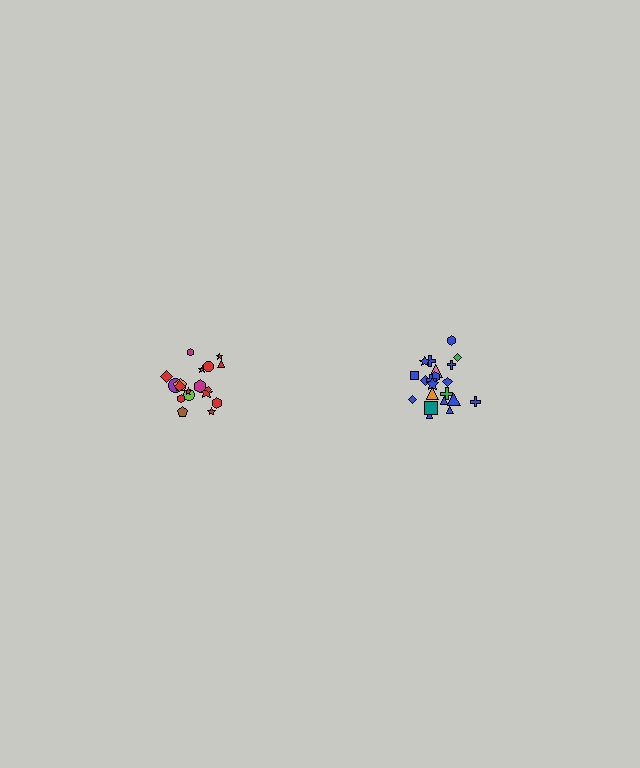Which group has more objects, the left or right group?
The right group.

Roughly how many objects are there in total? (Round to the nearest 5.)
Roughly 40 objects in total.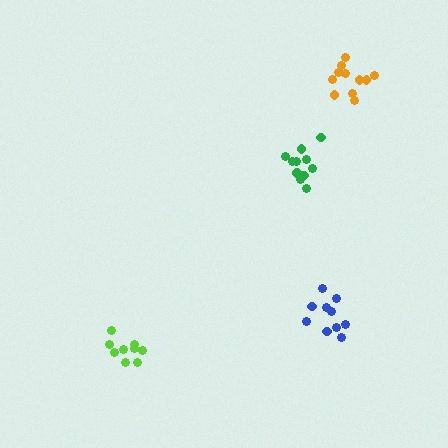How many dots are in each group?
Group 1: 12 dots, Group 2: 10 dots, Group 3: 9 dots, Group 4: 11 dots (42 total).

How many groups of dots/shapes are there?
There are 4 groups.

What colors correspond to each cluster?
The clusters are colored: green, blue, lime, orange.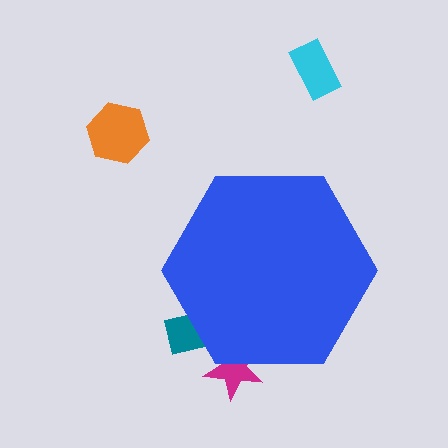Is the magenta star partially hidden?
Yes, the magenta star is partially hidden behind the blue hexagon.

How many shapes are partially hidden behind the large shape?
2 shapes are partially hidden.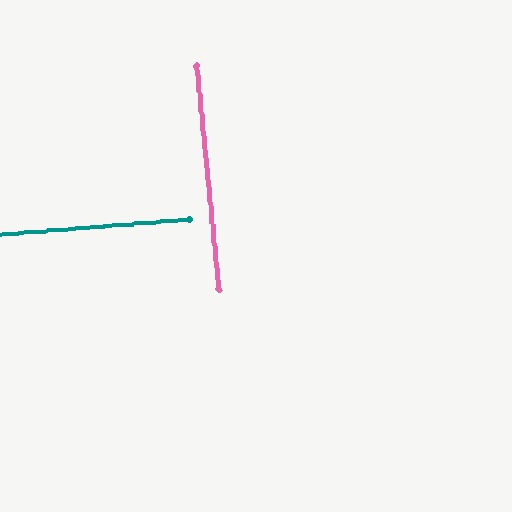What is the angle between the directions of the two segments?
Approximately 89 degrees.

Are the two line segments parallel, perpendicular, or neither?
Perpendicular — they meet at approximately 89°.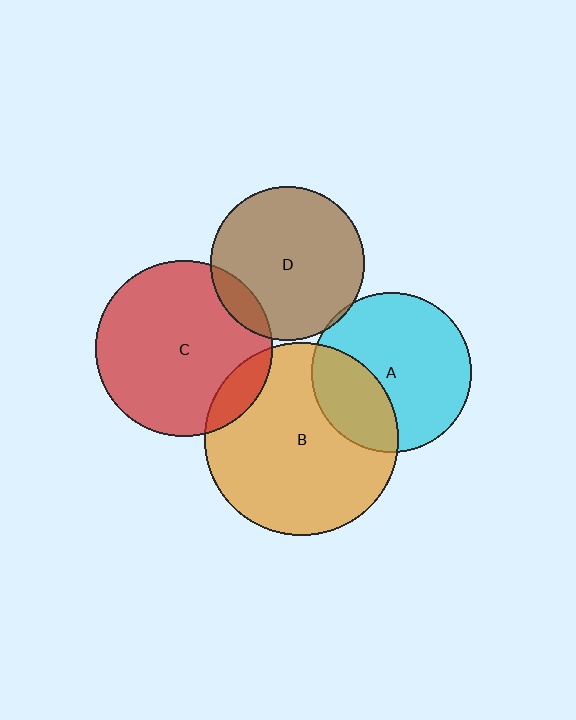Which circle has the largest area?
Circle B (orange).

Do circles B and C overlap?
Yes.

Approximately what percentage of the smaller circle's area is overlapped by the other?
Approximately 10%.